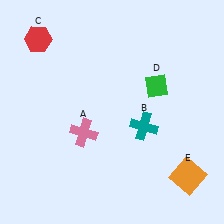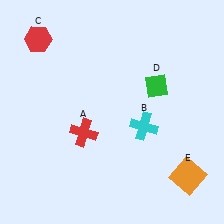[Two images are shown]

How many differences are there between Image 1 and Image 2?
There are 2 differences between the two images.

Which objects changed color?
A changed from pink to red. B changed from teal to cyan.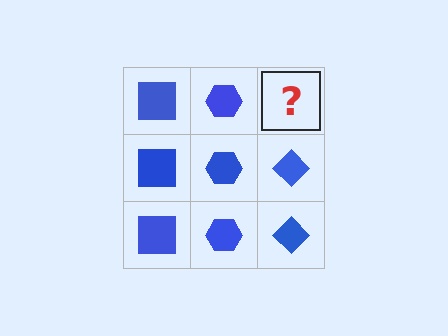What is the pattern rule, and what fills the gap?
The rule is that each column has a consistent shape. The gap should be filled with a blue diamond.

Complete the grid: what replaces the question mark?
The question mark should be replaced with a blue diamond.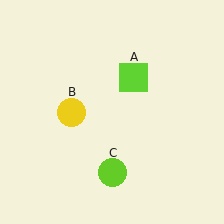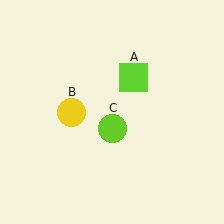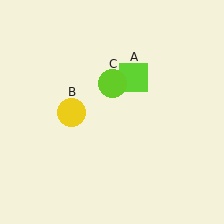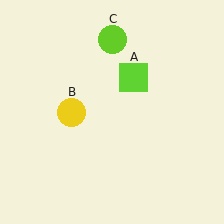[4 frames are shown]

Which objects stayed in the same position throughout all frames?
Lime square (object A) and yellow circle (object B) remained stationary.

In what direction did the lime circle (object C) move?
The lime circle (object C) moved up.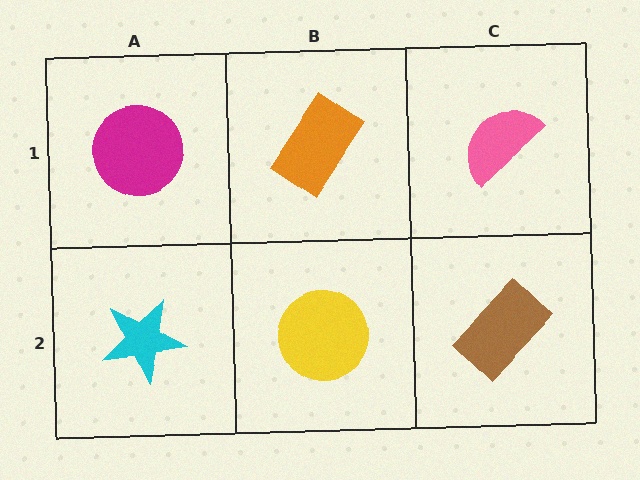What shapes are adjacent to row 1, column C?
A brown rectangle (row 2, column C), an orange rectangle (row 1, column B).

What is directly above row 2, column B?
An orange rectangle.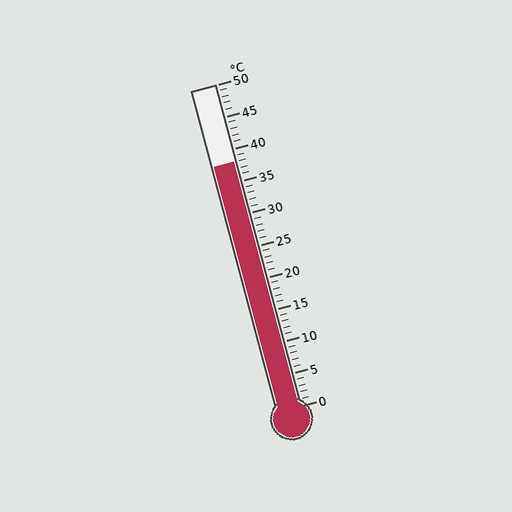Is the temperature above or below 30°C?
The temperature is above 30°C.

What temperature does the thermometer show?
The thermometer shows approximately 38°C.